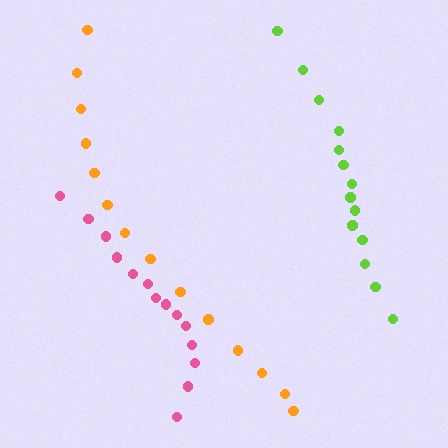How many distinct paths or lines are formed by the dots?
There are 3 distinct paths.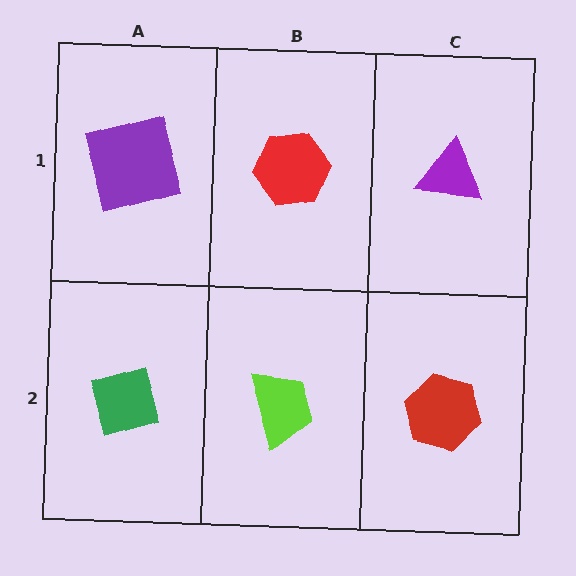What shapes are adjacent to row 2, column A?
A purple square (row 1, column A), a lime trapezoid (row 2, column B).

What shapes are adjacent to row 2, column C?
A purple triangle (row 1, column C), a lime trapezoid (row 2, column B).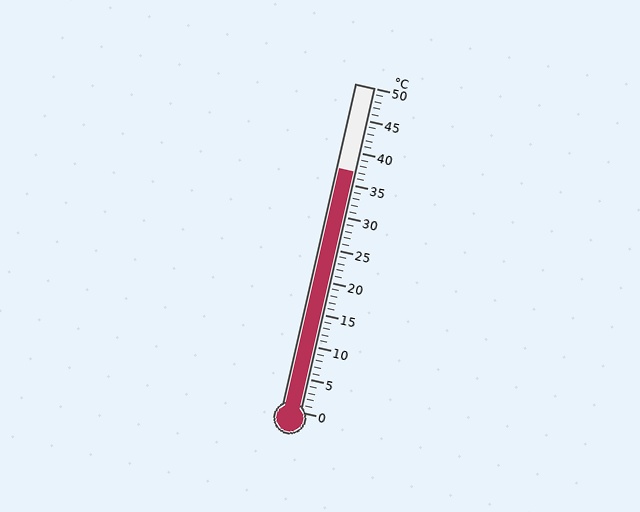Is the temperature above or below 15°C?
The temperature is above 15°C.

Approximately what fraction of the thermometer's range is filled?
The thermometer is filled to approximately 75% of its range.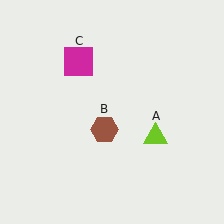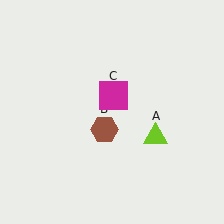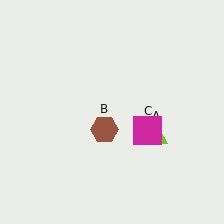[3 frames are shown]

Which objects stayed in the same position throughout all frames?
Lime triangle (object A) and brown hexagon (object B) remained stationary.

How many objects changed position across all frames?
1 object changed position: magenta square (object C).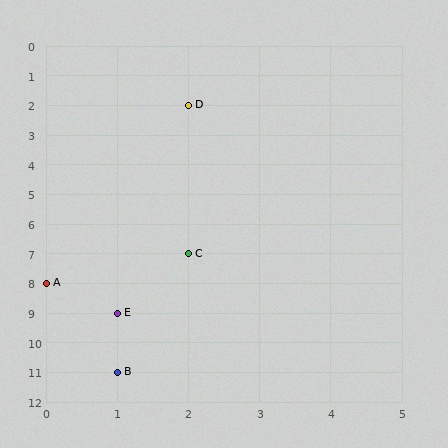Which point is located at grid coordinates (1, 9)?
Point E is at (1, 9).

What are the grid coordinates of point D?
Point D is at grid coordinates (2, 2).